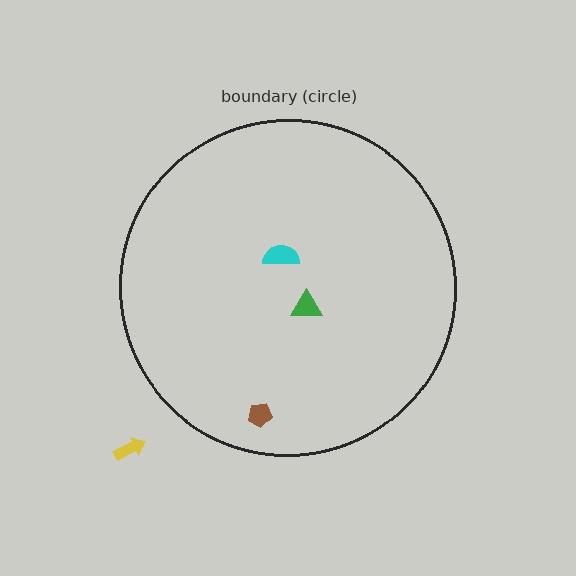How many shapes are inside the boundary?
3 inside, 1 outside.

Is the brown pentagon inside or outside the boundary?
Inside.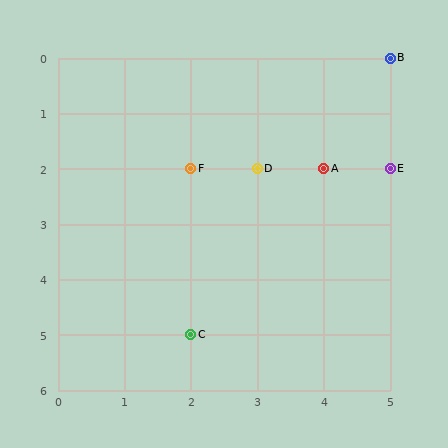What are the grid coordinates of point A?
Point A is at grid coordinates (4, 2).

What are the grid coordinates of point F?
Point F is at grid coordinates (2, 2).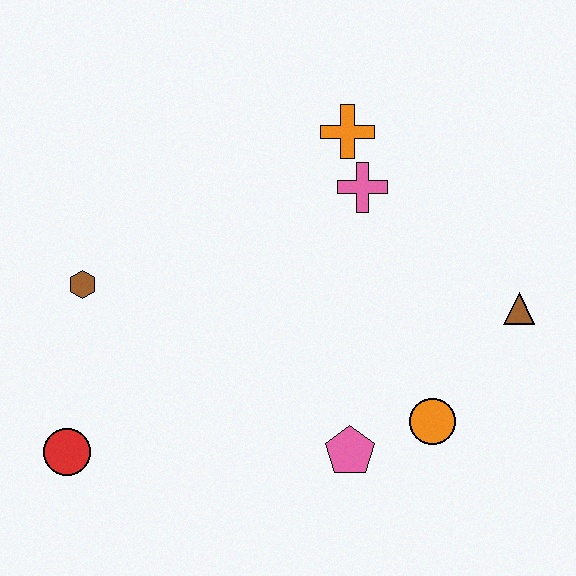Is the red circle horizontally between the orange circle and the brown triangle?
No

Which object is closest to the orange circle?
The pink pentagon is closest to the orange circle.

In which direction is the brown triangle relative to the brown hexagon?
The brown triangle is to the right of the brown hexagon.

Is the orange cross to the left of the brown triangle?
Yes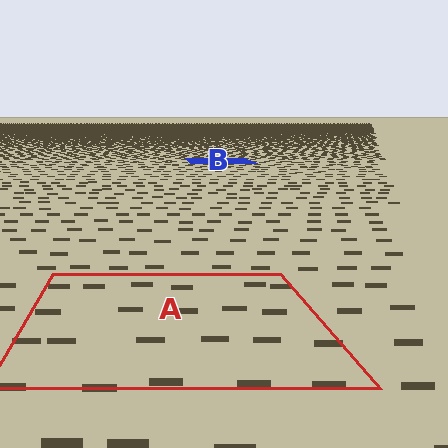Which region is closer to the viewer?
Region A is closer. The texture elements there are larger and more spread out.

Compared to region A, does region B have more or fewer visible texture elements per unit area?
Region B has more texture elements per unit area — they are packed more densely because it is farther away.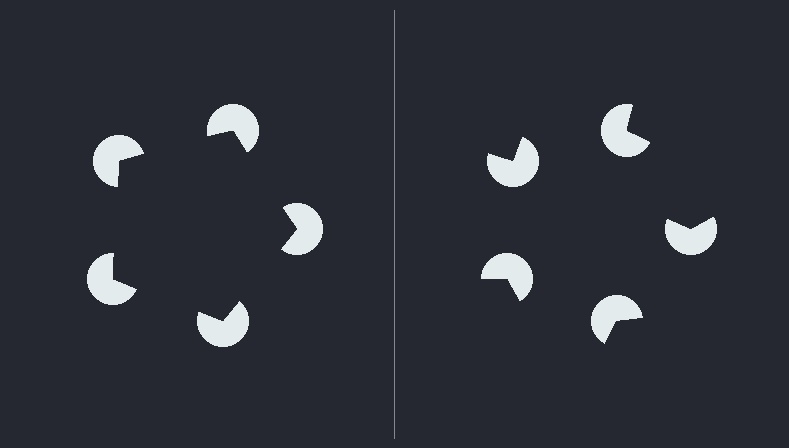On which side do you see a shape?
An illusory pentagon appears on the left side. On the right side the wedge cuts are rotated, so no coherent shape forms.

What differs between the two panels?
The pac-man discs are positioned identically on both sides; only the wedge orientations differ. On the left they align to a pentagon; on the right they are misaligned.